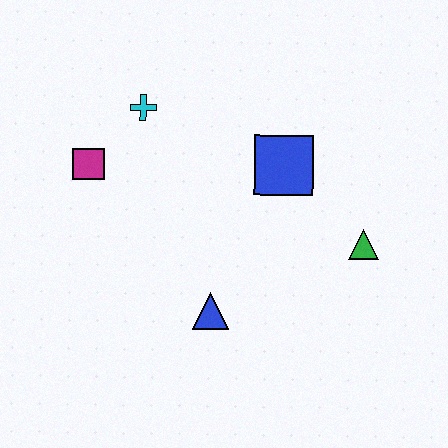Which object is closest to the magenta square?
The cyan cross is closest to the magenta square.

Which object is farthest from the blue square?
The magenta square is farthest from the blue square.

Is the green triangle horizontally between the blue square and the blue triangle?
No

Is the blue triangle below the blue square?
Yes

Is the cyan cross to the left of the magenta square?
No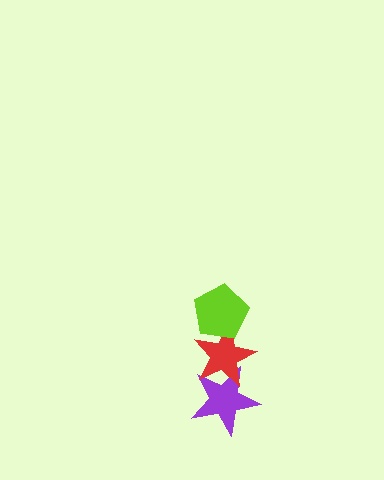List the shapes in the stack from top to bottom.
From top to bottom: the lime pentagon, the red star, the purple star.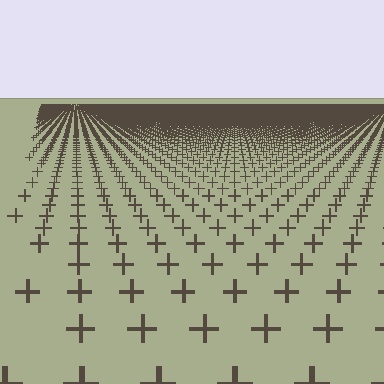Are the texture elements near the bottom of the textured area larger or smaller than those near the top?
Larger. Near the bottom, elements are closer to the viewer and appear at a bigger on-screen size.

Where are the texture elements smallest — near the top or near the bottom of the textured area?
Near the top.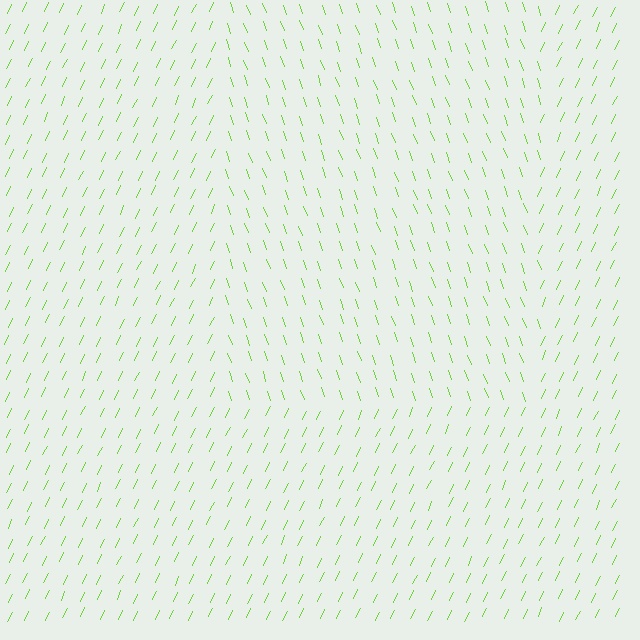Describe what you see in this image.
The image is filled with small lime line segments. A rectangle region in the image has lines oriented differently from the surrounding lines, creating a visible texture boundary.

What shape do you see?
I see a rectangle.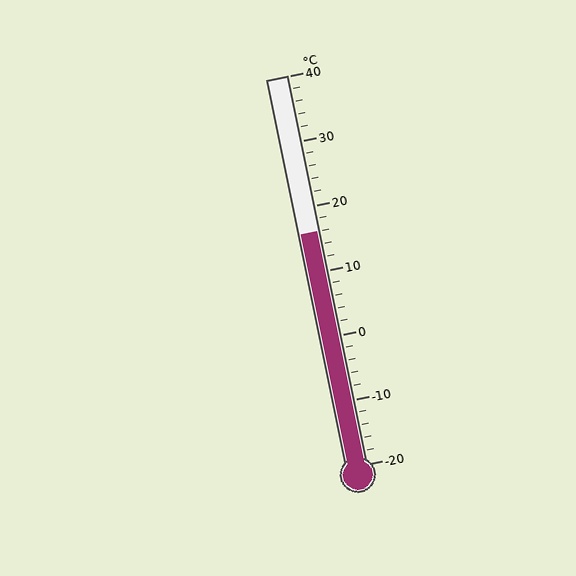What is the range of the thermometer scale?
The thermometer scale ranges from -20°C to 40°C.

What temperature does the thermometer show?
The thermometer shows approximately 16°C.